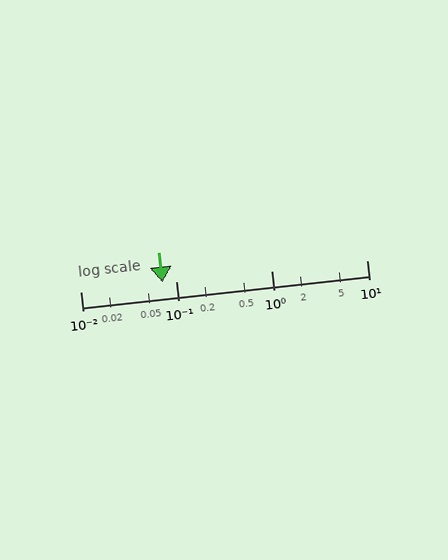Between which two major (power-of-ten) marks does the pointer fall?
The pointer is between 0.01 and 0.1.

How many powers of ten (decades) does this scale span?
The scale spans 3 decades, from 0.01 to 10.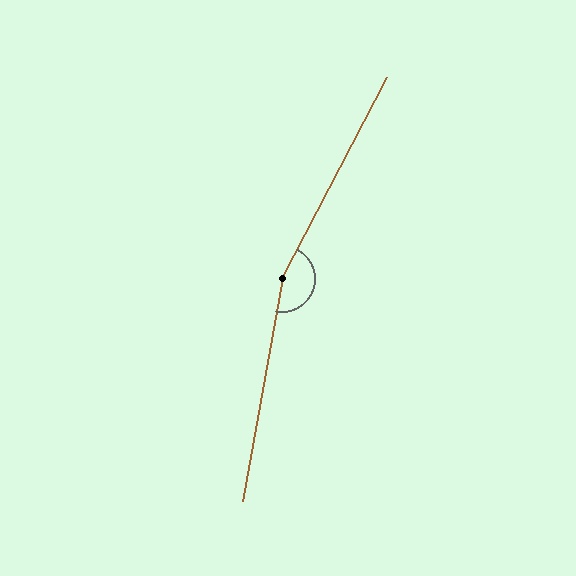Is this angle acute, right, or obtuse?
It is obtuse.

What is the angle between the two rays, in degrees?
Approximately 163 degrees.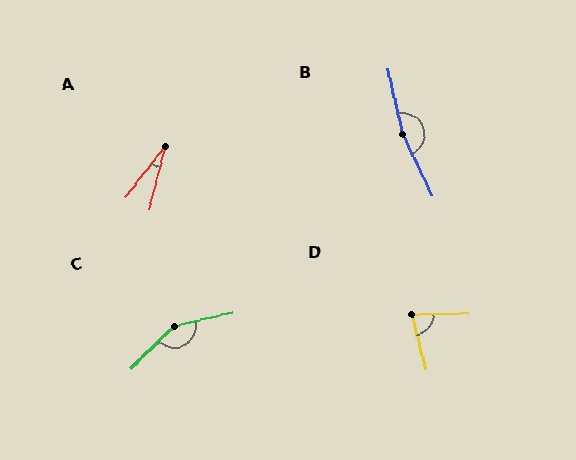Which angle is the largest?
B, at approximately 167 degrees.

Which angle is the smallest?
A, at approximately 23 degrees.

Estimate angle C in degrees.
Approximately 148 degrees.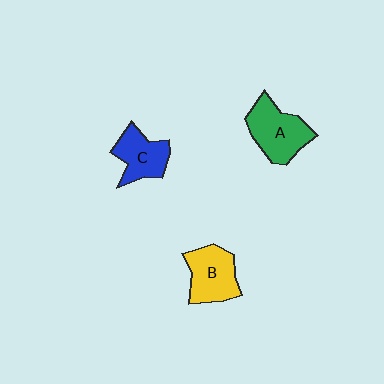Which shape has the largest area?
Shape A (green).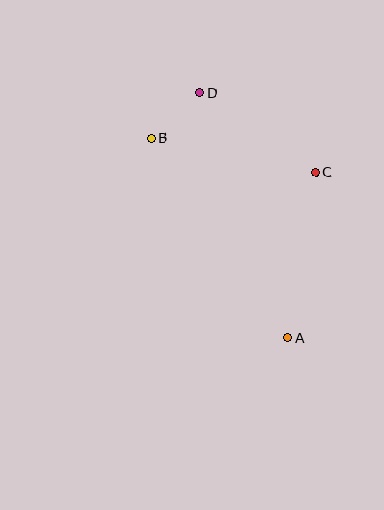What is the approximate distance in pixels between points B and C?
The distance between B and C is approximately 168 pixels.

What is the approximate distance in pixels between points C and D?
The distance between C and D is approximately 141 pixels.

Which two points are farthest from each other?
Points A and D are farthest from each other.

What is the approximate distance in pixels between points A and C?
The distance between A and C is approximately 168 pixels.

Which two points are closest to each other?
Points B and D are closest to each other.